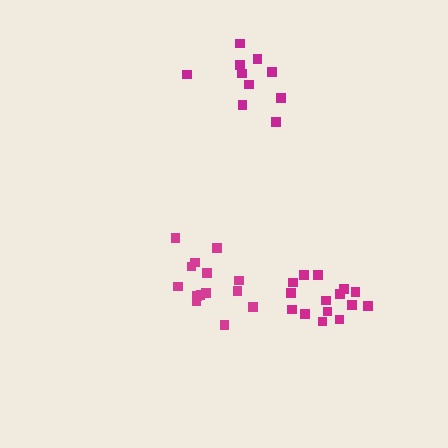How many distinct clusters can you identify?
There are 3 distinct clusters.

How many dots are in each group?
Group 1: 10 dots, Group 2: 14 dots, Group 3: 15 dots (39 total).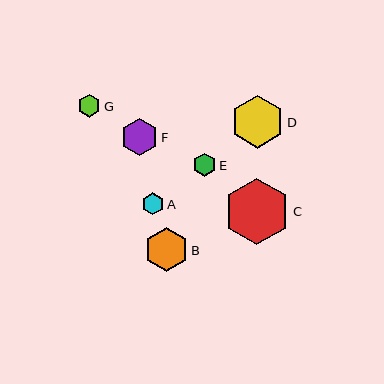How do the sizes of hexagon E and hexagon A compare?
Hexagon E and hexagon A are approximately the same size.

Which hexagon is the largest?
Hexagon C is the largest with a size of approximately 67 pixels.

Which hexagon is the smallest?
Hexagon A is the smallest with a size of approximately 22 pixels.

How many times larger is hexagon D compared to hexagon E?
Hexagon D is approximately 2.3 times the size of hexagon E.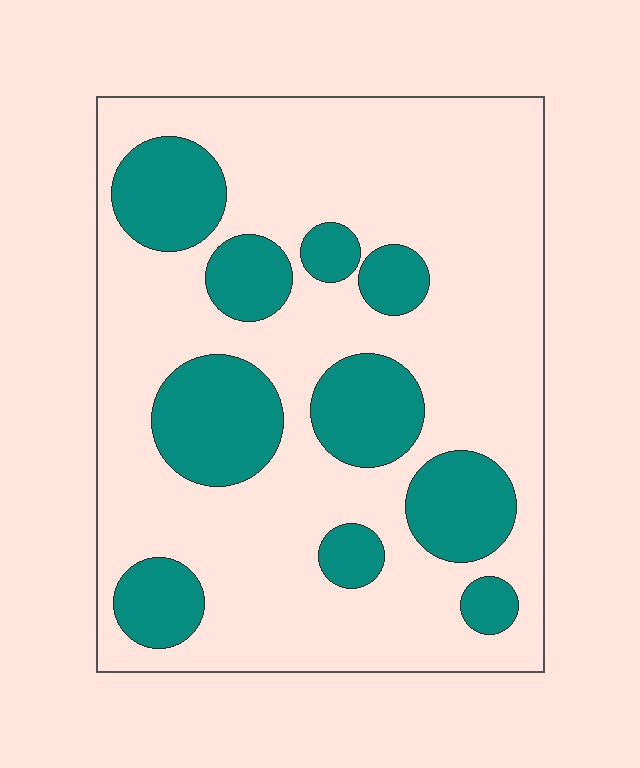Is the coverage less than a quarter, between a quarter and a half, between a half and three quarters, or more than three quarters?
Between a quarter and a half.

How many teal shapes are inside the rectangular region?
10.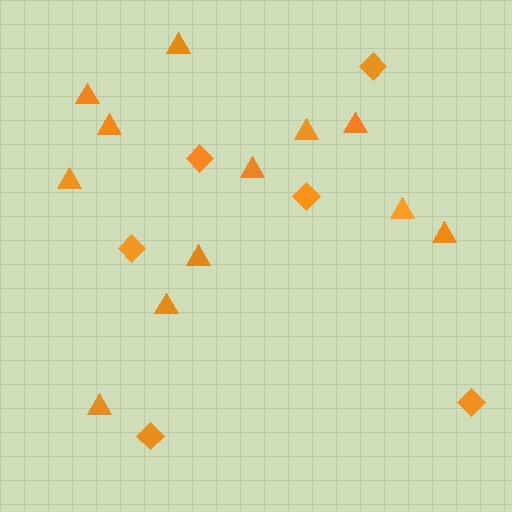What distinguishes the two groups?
There are 2 groups: one group of diamonds (6) and one group of triangles (12).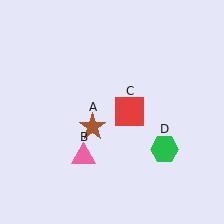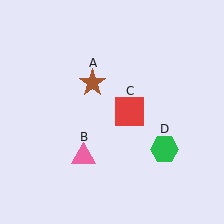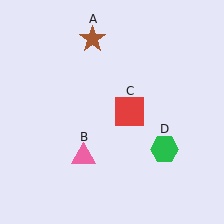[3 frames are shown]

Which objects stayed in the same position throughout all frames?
Pink triangle (object B) and red square (object C) and green hexagon (object D) remained stationary.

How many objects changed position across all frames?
1 object changed position: brown star (object A).